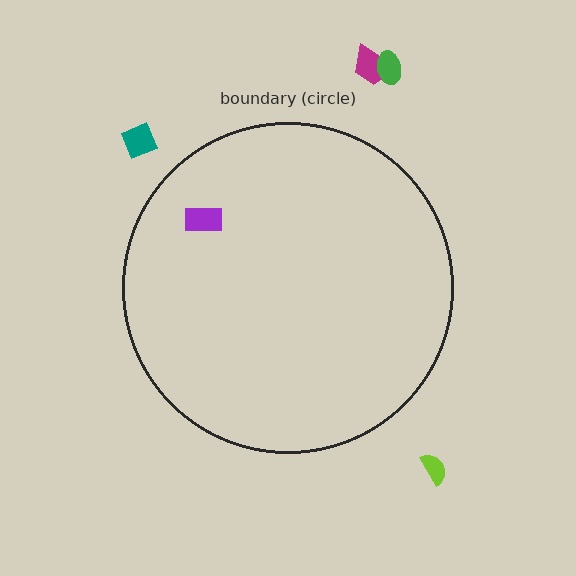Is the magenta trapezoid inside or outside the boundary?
Outside.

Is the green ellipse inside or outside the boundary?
Outside.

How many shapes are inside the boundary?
1 inside, 4 outside.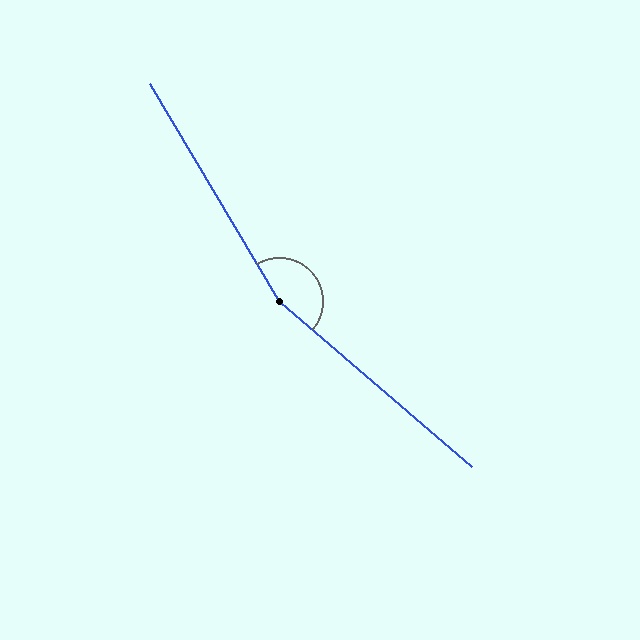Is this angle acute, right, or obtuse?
It is obtuse.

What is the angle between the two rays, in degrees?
Approximately 161 degrees.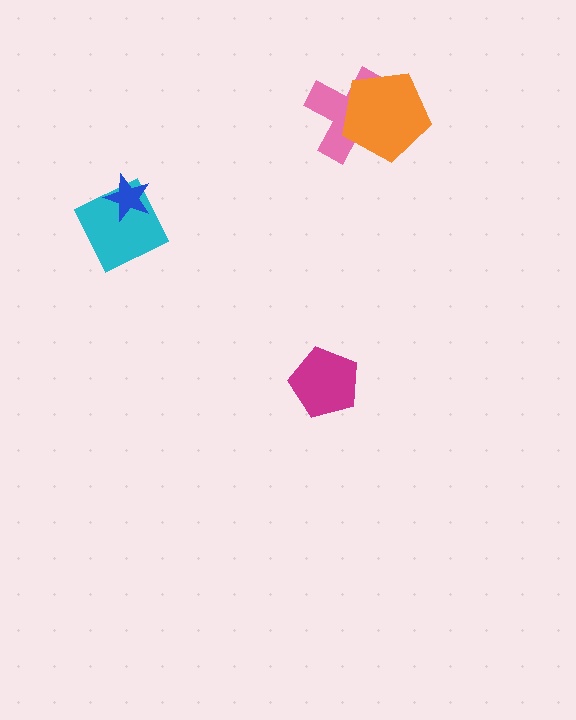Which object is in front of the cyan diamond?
The blue star is in front of the cyan diamond.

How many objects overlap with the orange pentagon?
1 object overlaps with the orange pentagon.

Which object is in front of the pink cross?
The orange pentagon is in front of the pink cross.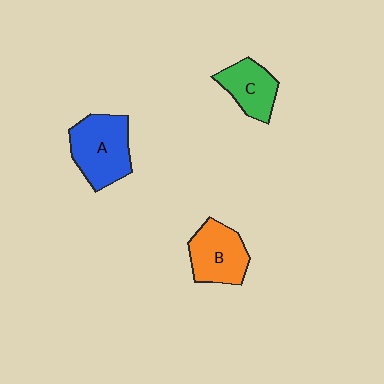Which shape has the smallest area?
Shape C (green).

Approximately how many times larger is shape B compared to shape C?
Approximately 1.2 times.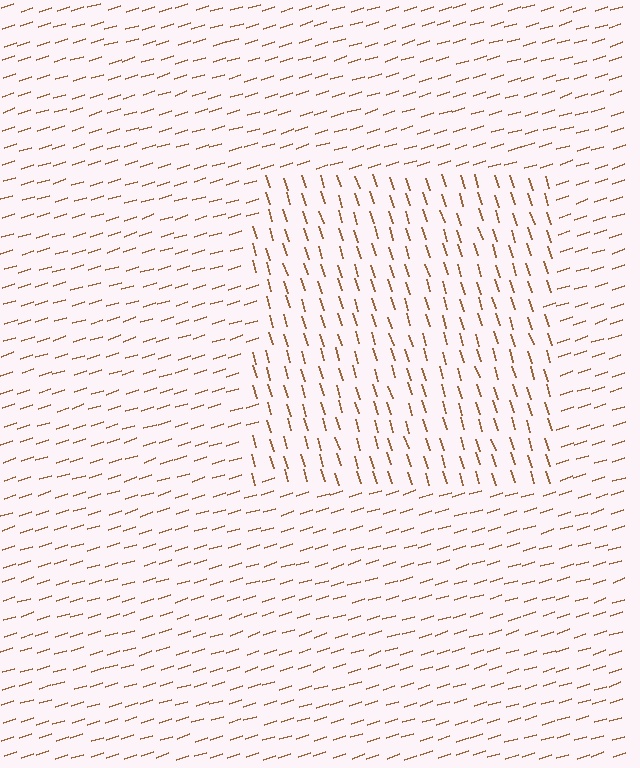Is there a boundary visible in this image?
Yes, there is a texture boundary formed by a change in line orientation.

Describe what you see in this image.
The image is filled with small brown line segments. A rectangle region in the image has lines oriented differently from the surrounding lines, creating a visible texture boundary.